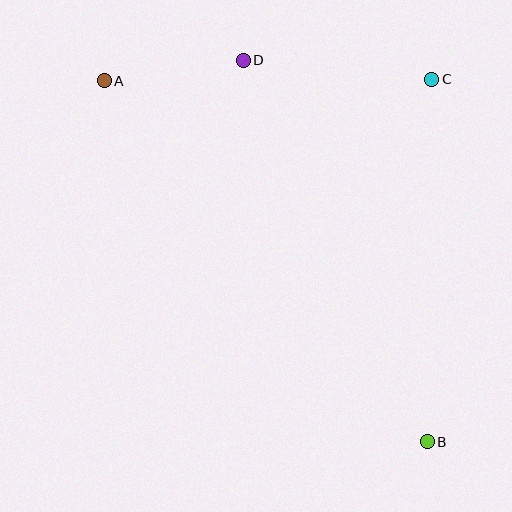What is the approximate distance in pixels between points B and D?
The distance between B and D is approximately 423 pixels.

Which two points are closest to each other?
Points A and D are closest to each other.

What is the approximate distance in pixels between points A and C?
The distance between A and C is approximately 327 pixels.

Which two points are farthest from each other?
Points A and B are farthest from each other.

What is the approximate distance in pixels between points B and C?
The distance between B and C is approximately 362 pixels.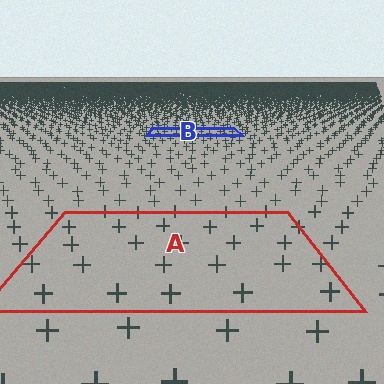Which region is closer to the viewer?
Region A is closer. The texture elements there are larger and more spread out.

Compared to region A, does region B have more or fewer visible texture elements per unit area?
Region B has more texture elements per unit area — they are packed more densely because it is farther away.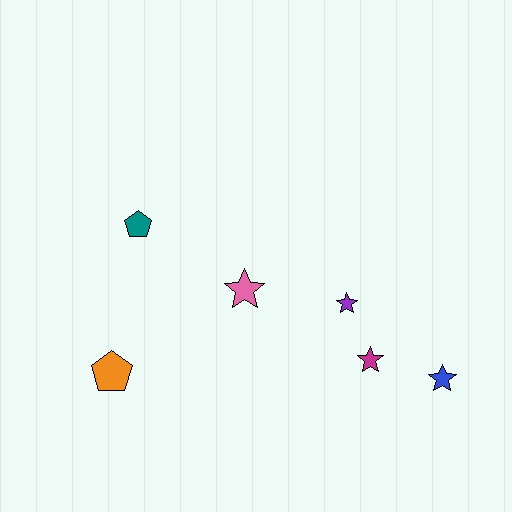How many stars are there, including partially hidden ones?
There are 4 stars.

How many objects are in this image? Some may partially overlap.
There are 6 objects.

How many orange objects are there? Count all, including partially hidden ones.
There is 1 orange object.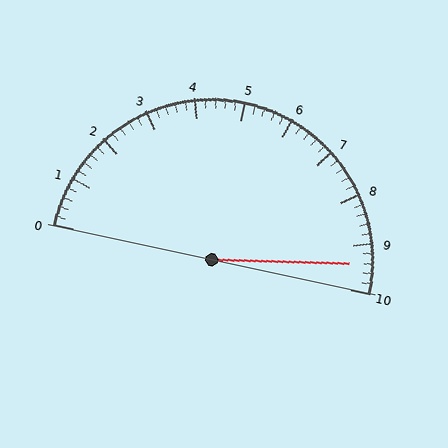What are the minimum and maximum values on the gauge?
The gauge ranges from 0 to 10.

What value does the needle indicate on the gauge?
The needle indicates approximately 9.4.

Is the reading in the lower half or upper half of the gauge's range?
The reading is in the upper half of the range (0 to 10).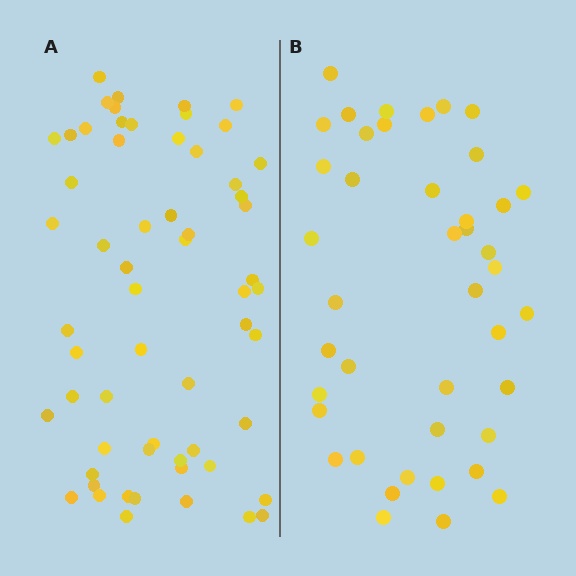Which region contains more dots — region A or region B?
Region A (the left region) has more dots.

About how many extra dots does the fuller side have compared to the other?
Region A has approximately 20 more dots than region B.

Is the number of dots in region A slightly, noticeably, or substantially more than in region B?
Region A has noticeably more, but not dramatically so. The ratio is roughly 1.4 to 1.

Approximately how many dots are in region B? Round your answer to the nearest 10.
About 40 dots. (The exact count is 42, which rounds to 40.)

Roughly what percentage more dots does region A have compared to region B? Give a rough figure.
About 45% more.